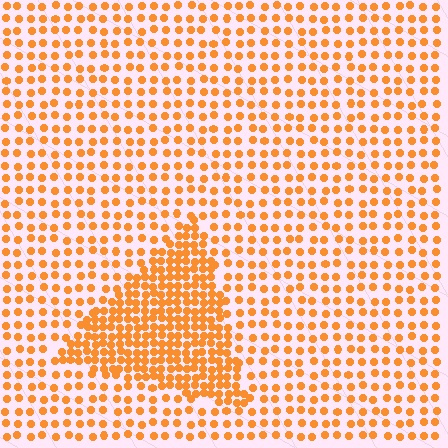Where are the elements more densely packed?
The elements are more densely packed inside the triangle boundary.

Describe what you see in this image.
The image contains small orange elements arranged at two different densities. A triangle-shaped region is visible where the elements are more densely packed than the surrounding area.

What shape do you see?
I see a triangle.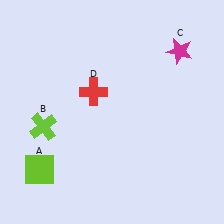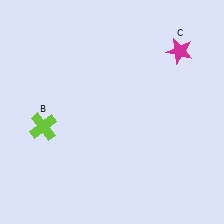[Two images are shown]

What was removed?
The red cross (D), the lime square (A) were removed in Image 2.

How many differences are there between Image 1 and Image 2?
There are 2 differences between the two images.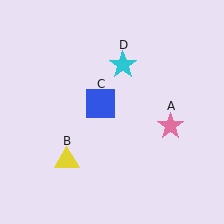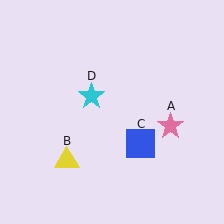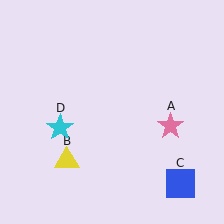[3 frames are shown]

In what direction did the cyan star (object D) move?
The cyan star (object D) moved down and to the left.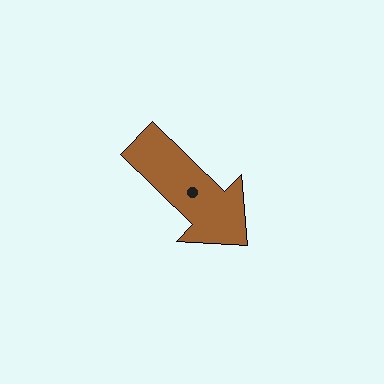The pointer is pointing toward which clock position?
Roughly 4 o'clock.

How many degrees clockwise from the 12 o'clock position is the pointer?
Approximately 134 degrees.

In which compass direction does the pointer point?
Southeast.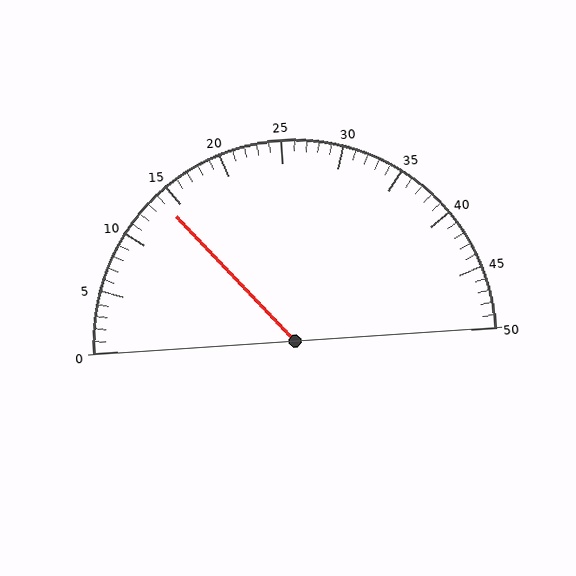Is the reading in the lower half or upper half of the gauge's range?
The reading is in the lower half of the range (0 to 50).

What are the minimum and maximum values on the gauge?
The gauge ranges from 0 to 50.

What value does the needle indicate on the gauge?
The needle indicates approximately 14.